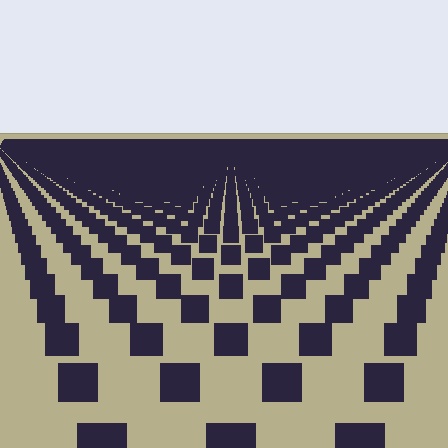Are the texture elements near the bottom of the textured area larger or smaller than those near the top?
Larger. Near the bottom, elements are closer to the viewer and appear at a bigger on-screen size.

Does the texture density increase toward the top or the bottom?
Density increases toward the top.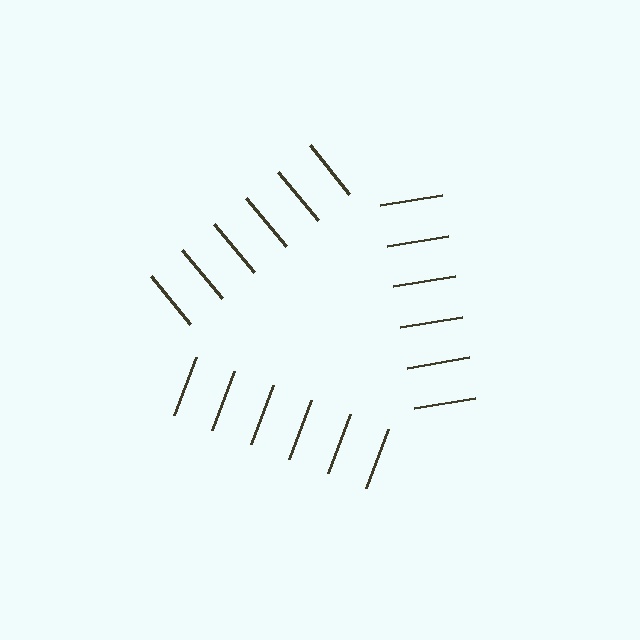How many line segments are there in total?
18 — 6 along each of the 3 edges.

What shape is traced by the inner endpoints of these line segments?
An illusory triangle — the line segments terminate on its edges but no continuous stroke is drawn.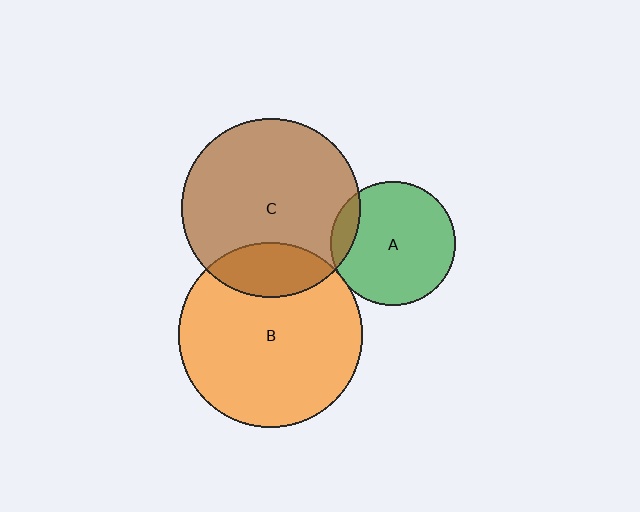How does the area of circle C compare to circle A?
Approximately 2.1 times.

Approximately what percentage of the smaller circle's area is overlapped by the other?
Approximately 5%.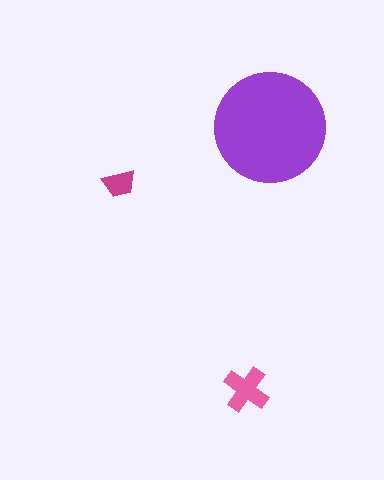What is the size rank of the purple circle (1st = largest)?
1st.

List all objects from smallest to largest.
The magenta trapezoid, the pink cross, the purple circle.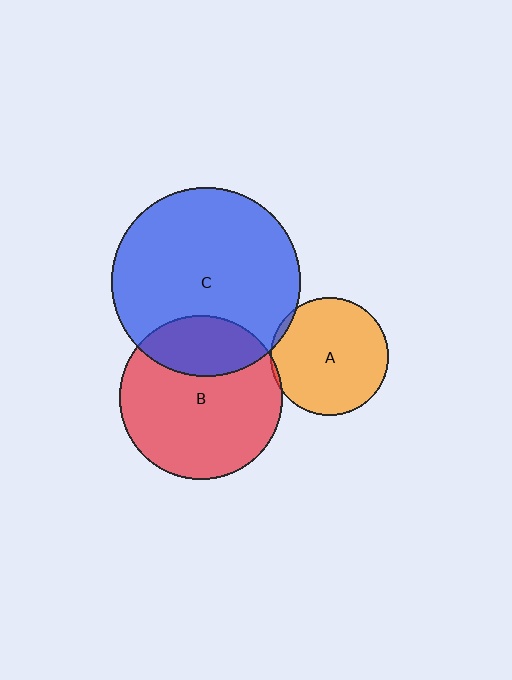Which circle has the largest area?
Circle C (blue).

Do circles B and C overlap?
Yes.